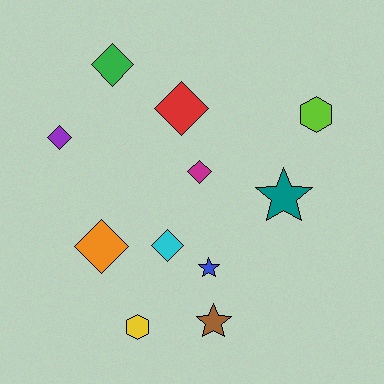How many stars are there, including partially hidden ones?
There are 3 stars.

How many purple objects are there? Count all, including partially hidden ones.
There is 1 purple object.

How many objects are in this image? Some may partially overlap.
There are 11 objects.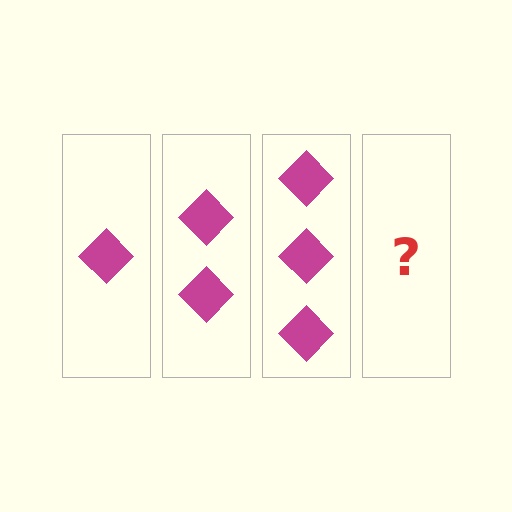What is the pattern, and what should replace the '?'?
The pattern is that each step adds one more diamond. The '?' should be 4 diamonds.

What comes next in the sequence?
The next element should be 4 diamonds.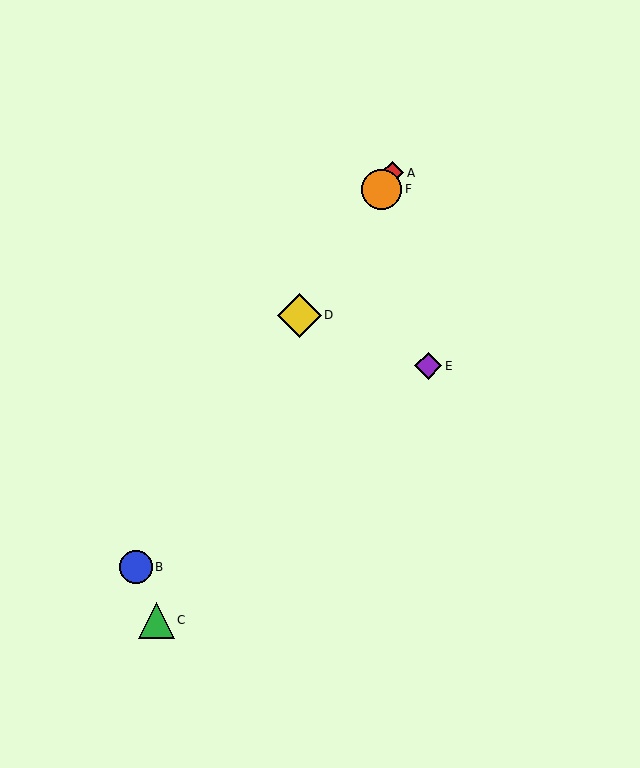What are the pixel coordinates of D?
Object D is at (299, 315).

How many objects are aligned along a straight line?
4 objects (A, B, D, F) are aligned along a straight line.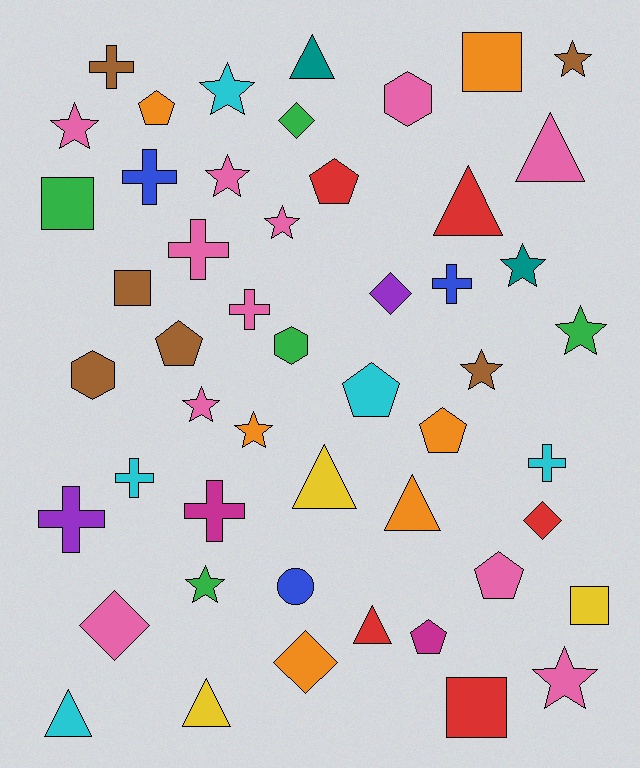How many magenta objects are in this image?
There are 2 magenta objects.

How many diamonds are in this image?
There are 5 diamonds.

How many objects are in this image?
There are 50 objects.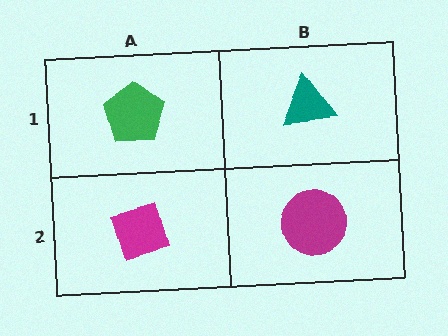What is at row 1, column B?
A teal triangle.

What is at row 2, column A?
A magenta diamond.